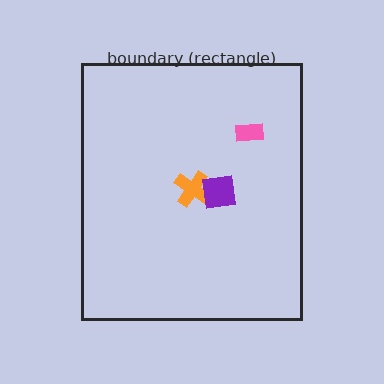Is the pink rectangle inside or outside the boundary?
Inside.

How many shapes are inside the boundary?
3 inside, 0 outside.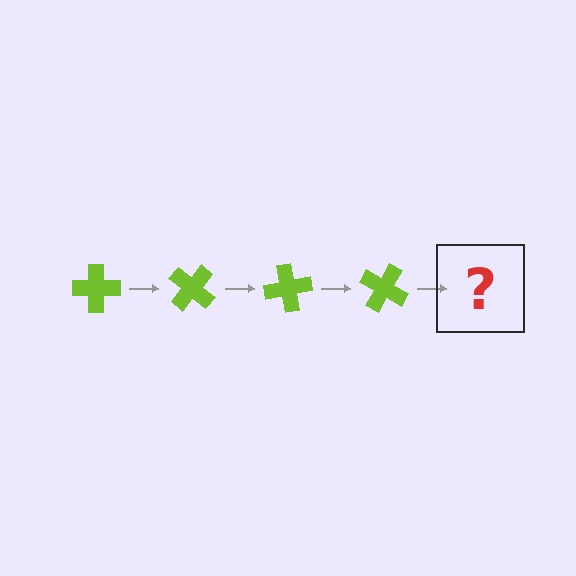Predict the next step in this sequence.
The next step is a lime cross rotated 160 degrees.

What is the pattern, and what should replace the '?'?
The pattern is that the cross rotates 40 degrees each step. The '?' should be a lime cross rotated 160 degrees.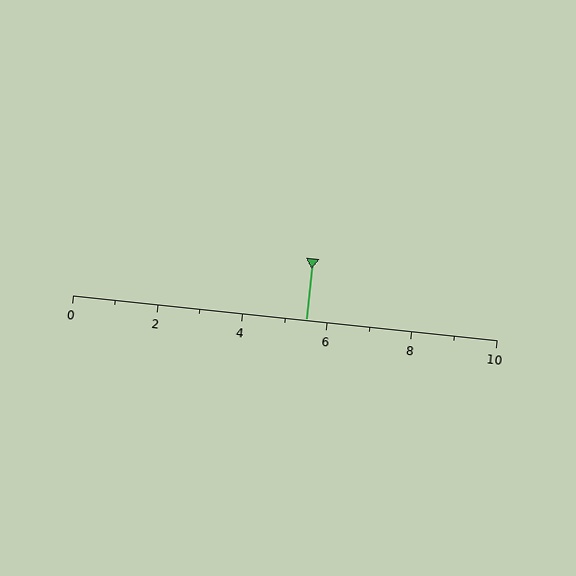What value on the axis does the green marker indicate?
The marker indicates approximately 5.5.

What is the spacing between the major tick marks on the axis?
The major ticks are spaced 2 apart.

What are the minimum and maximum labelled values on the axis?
The axis runs from 0 to 10.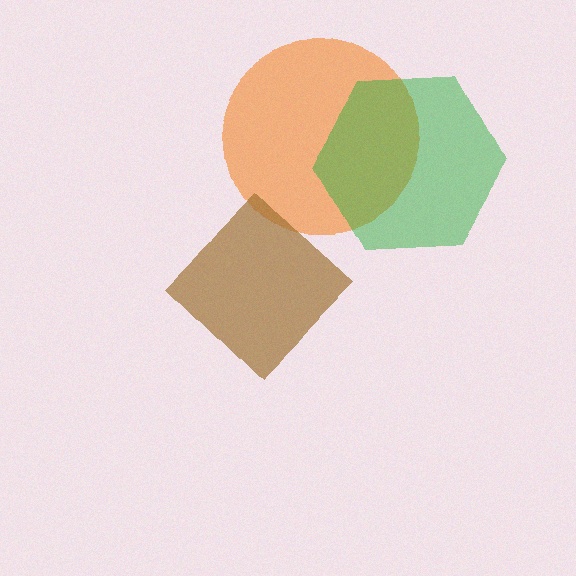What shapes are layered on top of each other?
The layered shapes are: an orange circle, a green hexagon, a brown diamond.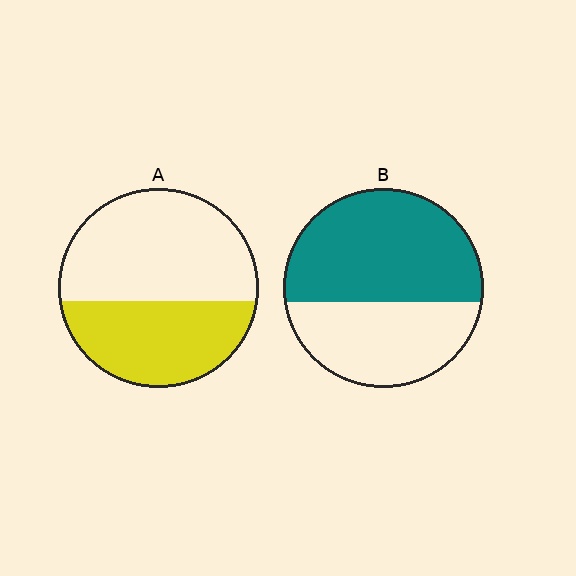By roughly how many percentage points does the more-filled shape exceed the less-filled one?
By roughly 15 percentage points (B over A).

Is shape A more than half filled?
No.